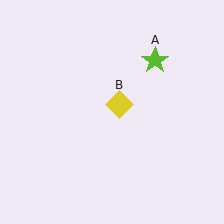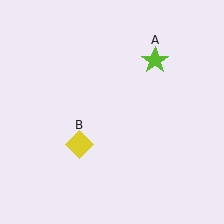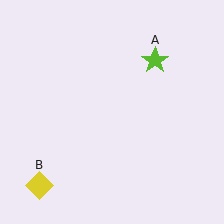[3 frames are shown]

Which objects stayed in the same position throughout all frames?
Lime star (object A) remained stationary.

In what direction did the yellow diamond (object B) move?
The yellow diamond (object B) moved down and to the left.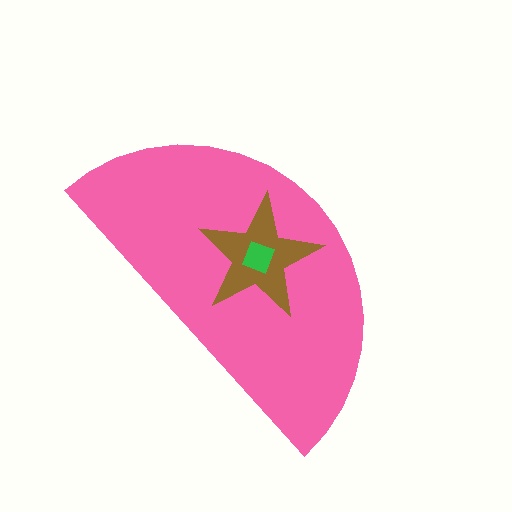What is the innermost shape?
The green diamond.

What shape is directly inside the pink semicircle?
The brown star.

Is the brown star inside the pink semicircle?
Yes.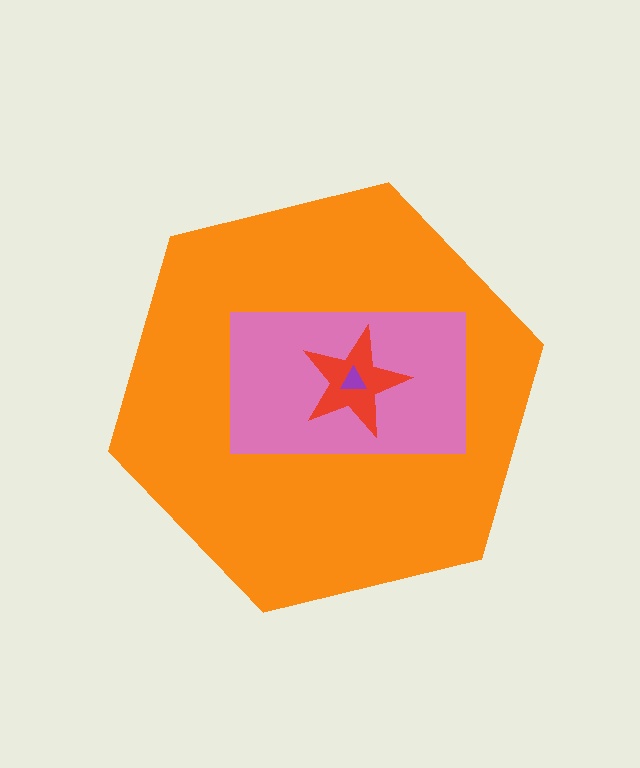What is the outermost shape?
The orange hexagon.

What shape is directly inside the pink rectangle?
The red star.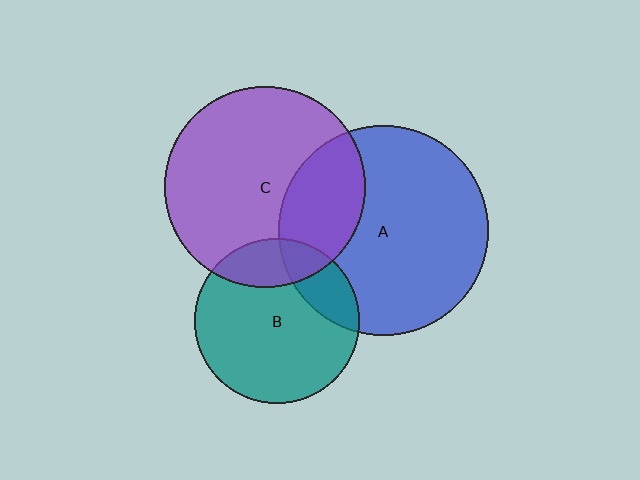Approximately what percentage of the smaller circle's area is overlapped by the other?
Approximately 30%.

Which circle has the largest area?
Circle A (blue).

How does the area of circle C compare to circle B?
Approximately 1.5 times.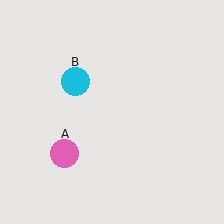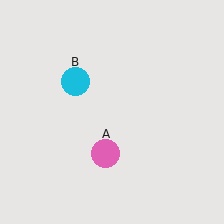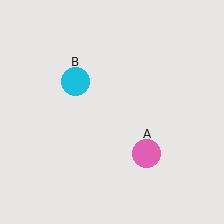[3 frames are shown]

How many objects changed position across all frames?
1 object changed position: pink circle (object A).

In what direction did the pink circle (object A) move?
The pink circle (object A) moved right.